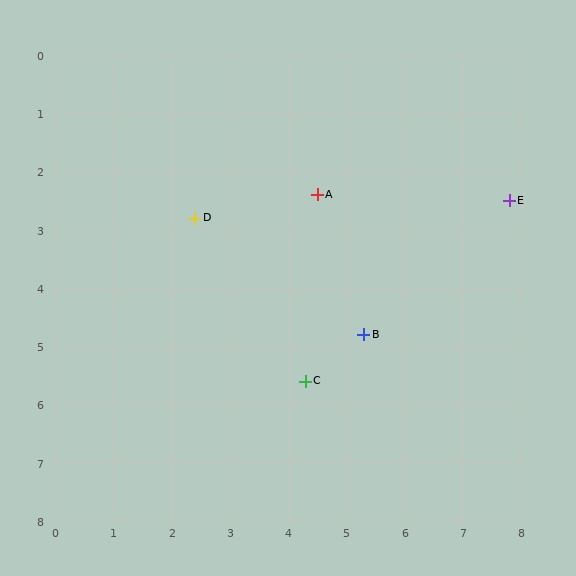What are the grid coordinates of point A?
Point A is at approximately (4.5, 2.4).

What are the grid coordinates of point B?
Point B is at approximately (5.3, 4.8).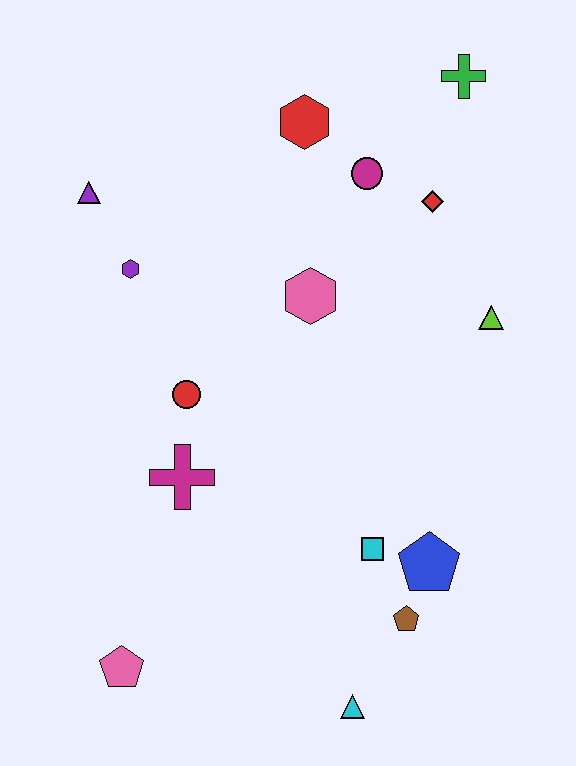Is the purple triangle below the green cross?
Yes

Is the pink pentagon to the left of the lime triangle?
Yes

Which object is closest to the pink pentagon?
The magenta cross is closest to the pink pentagon.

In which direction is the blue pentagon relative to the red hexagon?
The blue pentagon is below the red hexagon.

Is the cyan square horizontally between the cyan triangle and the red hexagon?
No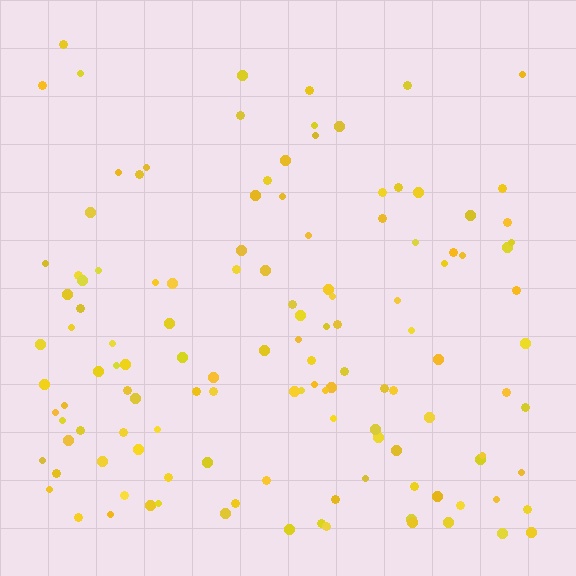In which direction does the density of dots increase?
From top to bottom, with the bottom side densest.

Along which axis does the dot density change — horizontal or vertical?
Vertical.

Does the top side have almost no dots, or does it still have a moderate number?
Still a moderate number, just noticeably fewer than the bottom.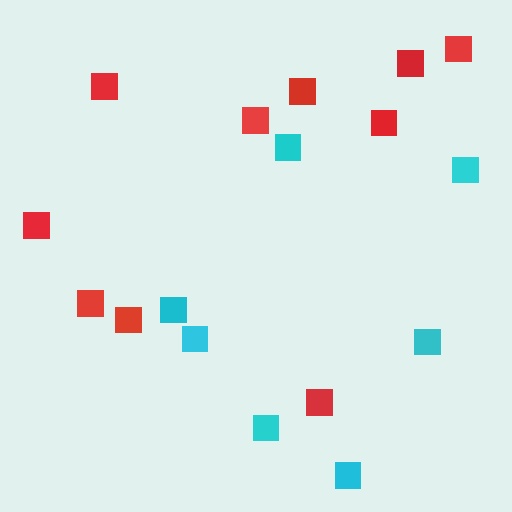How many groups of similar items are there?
There are 2 groups: one group of red squares (10) and one group of cyan squares (7).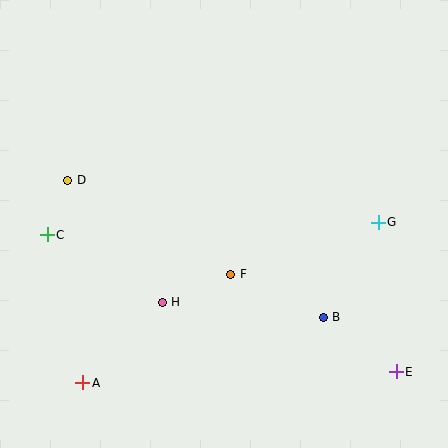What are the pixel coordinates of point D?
Point D is at (68, 180).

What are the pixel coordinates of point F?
Point F is at (231, 274).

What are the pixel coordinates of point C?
Point C is at (47, 235).